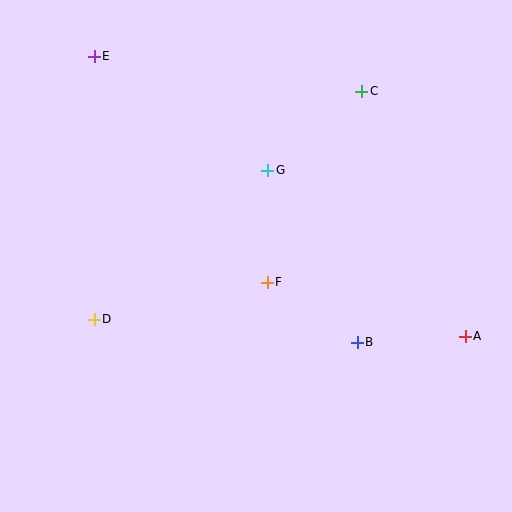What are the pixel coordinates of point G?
Point G is at (268, 170).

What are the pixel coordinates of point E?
Point E is at (94, 56).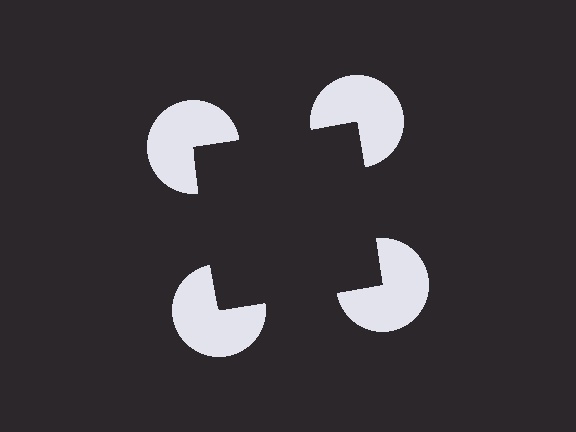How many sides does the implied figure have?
4 sides.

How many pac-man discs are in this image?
There are 4 — one at each vertex of the illusory square.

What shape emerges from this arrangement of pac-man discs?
An illusory square — its edges are inferred from the aligned wedge cuts in the pac-man discs, not physically drawn.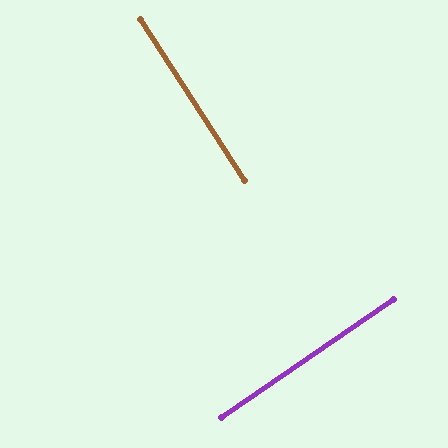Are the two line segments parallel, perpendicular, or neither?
Perpendicular — they meet at approximately 88°.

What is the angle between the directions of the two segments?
Approximately 88 degrees.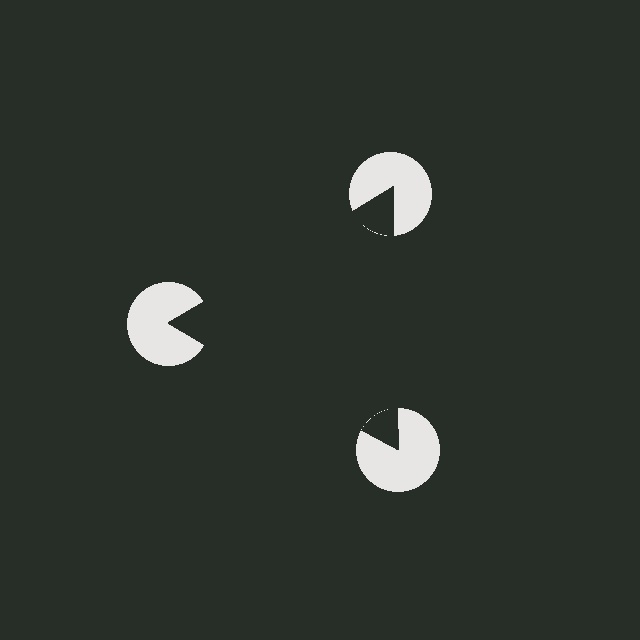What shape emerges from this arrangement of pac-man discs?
An illusory triangle — its edges are inferred from the aligned wedge cuts in the pac-man discs, not physically drawn.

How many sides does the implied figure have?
3 sides.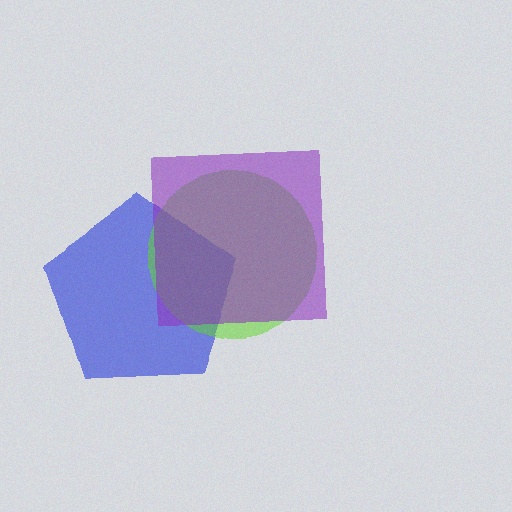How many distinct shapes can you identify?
There are 3 distinct shapes: a blue pentagon, a lime circle, a purple square.